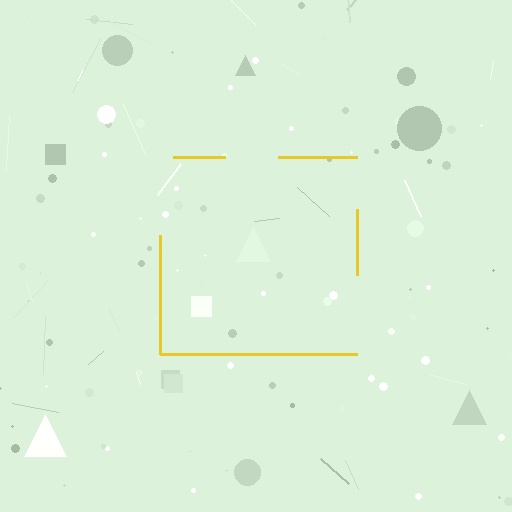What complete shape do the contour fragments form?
The contour fragments form a square.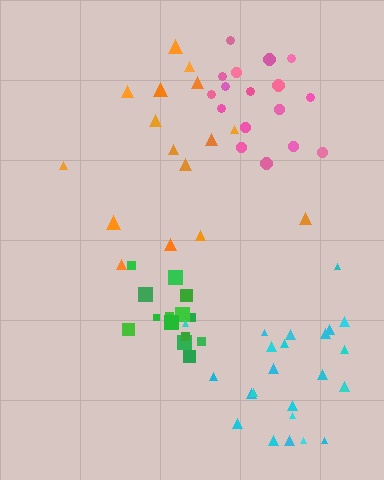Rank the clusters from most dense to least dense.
green, pink, cyan, orange.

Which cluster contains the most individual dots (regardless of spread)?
Cyan (24).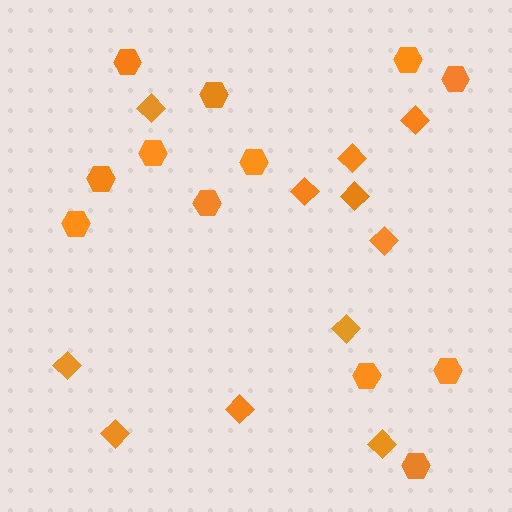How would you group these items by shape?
There are 2 groups: one group of diamonds (11) and one group of hexagons (12).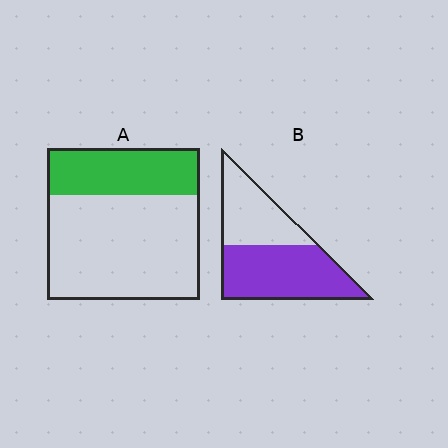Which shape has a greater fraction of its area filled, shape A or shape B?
Shape B.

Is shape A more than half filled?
No.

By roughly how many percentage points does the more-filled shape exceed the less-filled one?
By roughly 30 percentage points (B over A).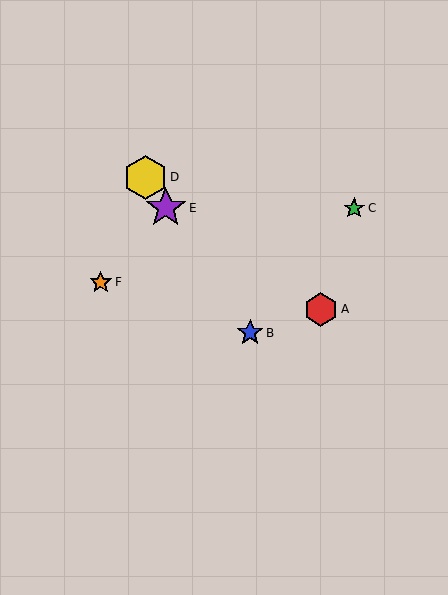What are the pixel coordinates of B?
Object B is at (250, 333).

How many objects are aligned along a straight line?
3 objects (B, D, E) are aligned along a straight line.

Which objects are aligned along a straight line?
Objects B, D, E are aligned along a straight line.